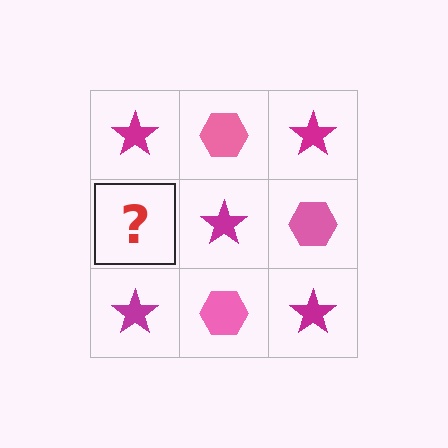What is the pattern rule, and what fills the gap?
The rule is that it alternates magenta star and pink hexagon in a checkerboard pattern. The gap should be filled with a pink hexagon.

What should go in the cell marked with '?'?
The missing cell should contain a pink hexagon.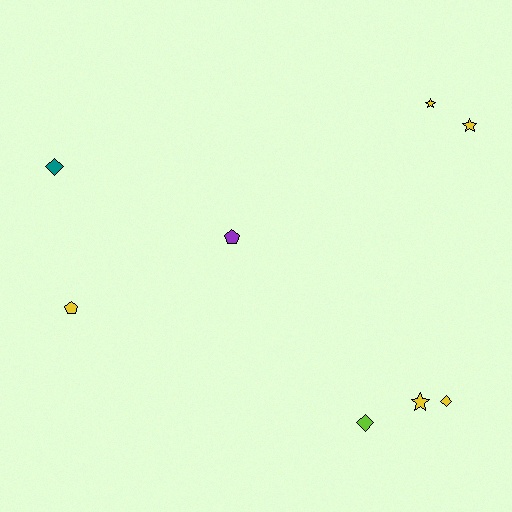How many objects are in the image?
There are 8 objects.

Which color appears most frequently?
Yellow, with 5 objects.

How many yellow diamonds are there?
There is 1 yellow diamond.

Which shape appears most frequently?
Diamond, with 3 objects.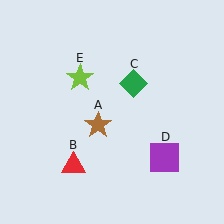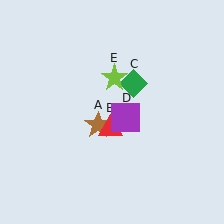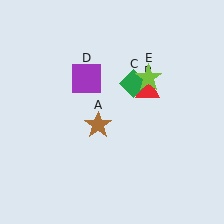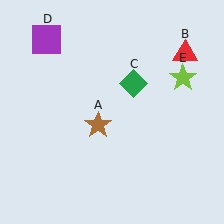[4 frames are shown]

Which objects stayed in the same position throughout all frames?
Brown star (object A) and green diamond (object C) remained stationary.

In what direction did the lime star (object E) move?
The lime star (object E) moved right.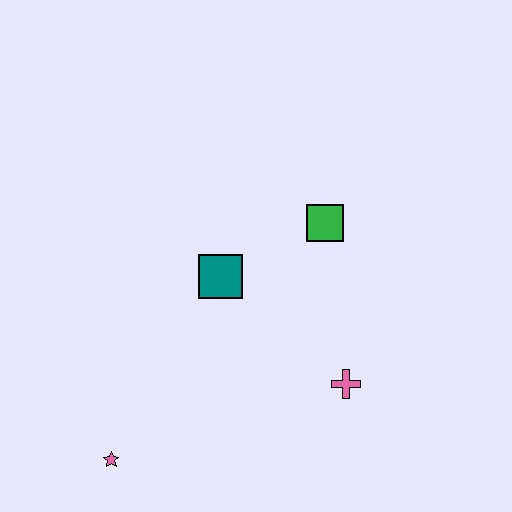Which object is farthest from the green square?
The pink star is farthest from the green square.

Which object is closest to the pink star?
The teal square is closest to the pink star.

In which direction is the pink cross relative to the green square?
The pink cross is below the green square.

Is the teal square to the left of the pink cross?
Yes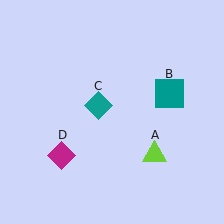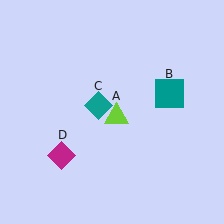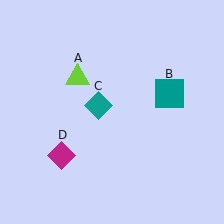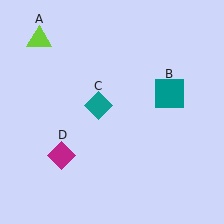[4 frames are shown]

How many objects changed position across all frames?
1 object changed position: lime triangle (object A).